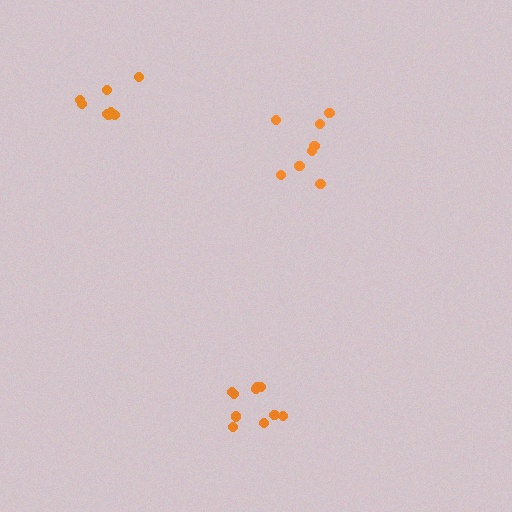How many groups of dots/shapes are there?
There are 3 groups.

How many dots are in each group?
Group 1: 8 dots, Group 2: 10 dots, Group 3: 8 dots (26 total).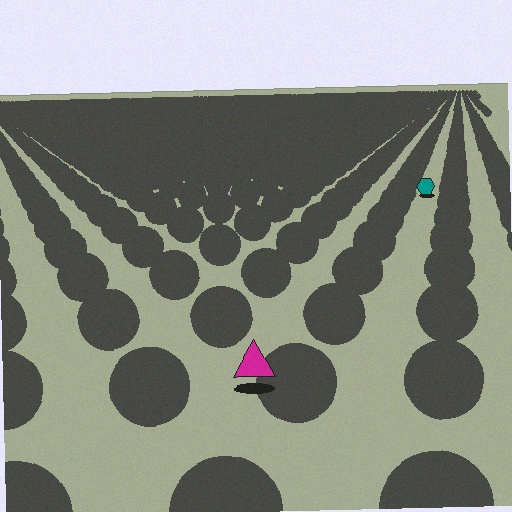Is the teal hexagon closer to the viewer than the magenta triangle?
No. The magenta triangle is closer — you can tell from the texture gradient: the ground texture is coarser near it.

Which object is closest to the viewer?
The magenta triangle is closest. The texture marks near it are larger and more spread out.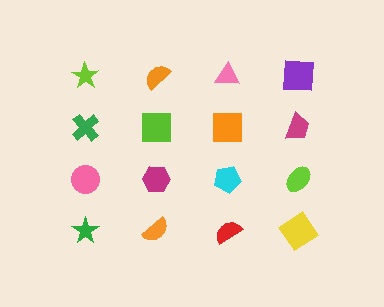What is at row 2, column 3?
An orange square.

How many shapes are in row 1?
4 shapes.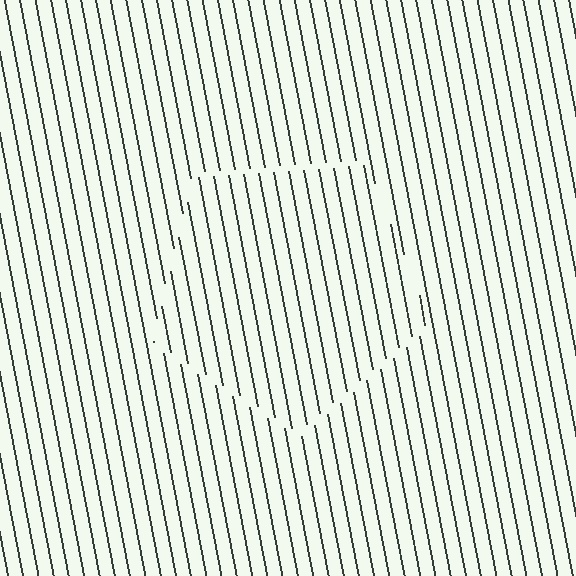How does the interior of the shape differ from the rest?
The interior of the shape contains the same grating, shifted by half a period — the contour is defined by the phase discontinuity where line-ends from the inner and outer gratings abut.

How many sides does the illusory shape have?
5 sides — the line-ends trace a pentagon.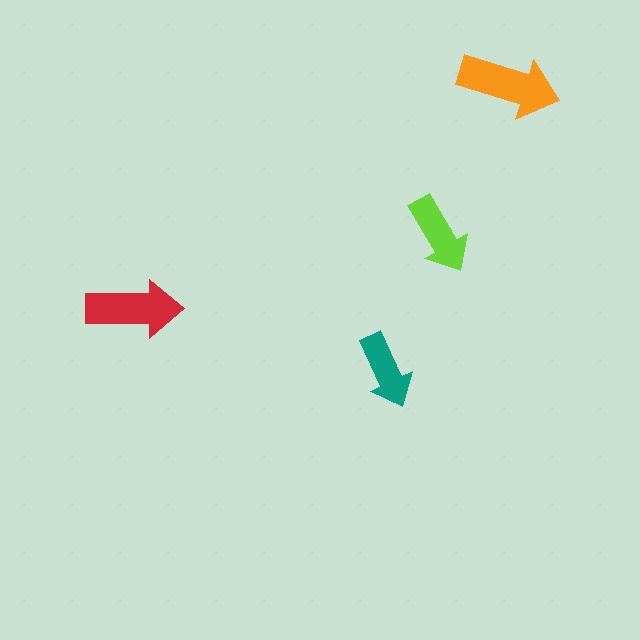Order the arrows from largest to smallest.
the orange one, the red one, the lime one, the teal one.